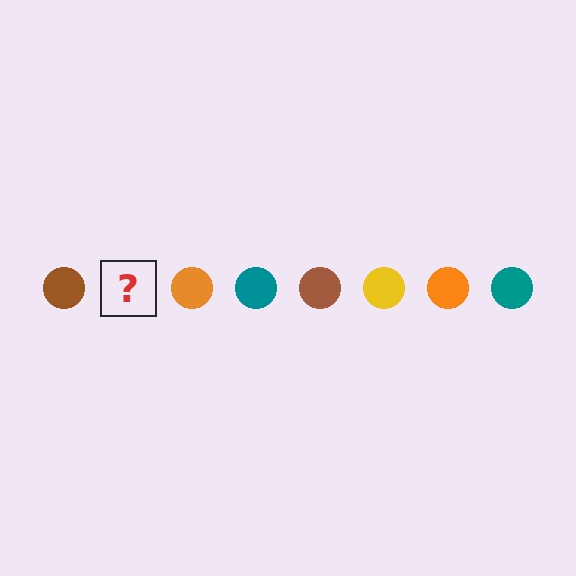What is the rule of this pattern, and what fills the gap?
The rule is that the pattern cycles through brown, yellow, orange, teal circles. The gap should be filled with a yellow circle.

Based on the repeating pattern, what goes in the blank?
The blank should be a yellow circle.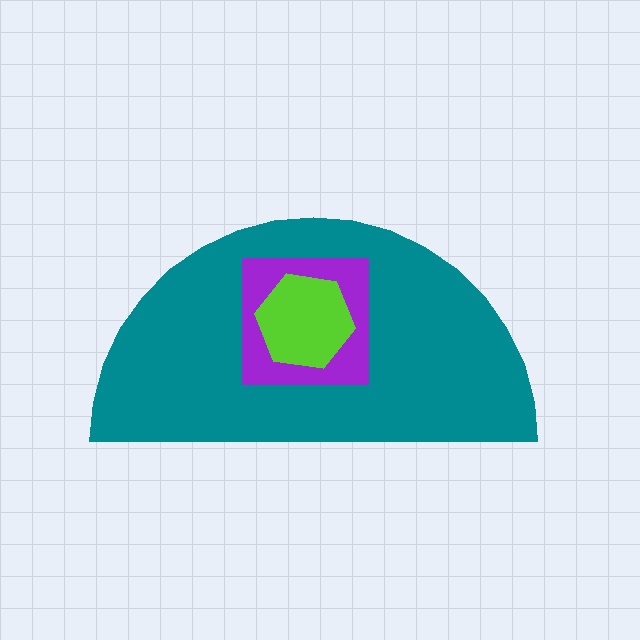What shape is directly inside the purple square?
The lime hexagon.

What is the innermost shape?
The lime hexagon.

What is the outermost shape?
The teal semicircle.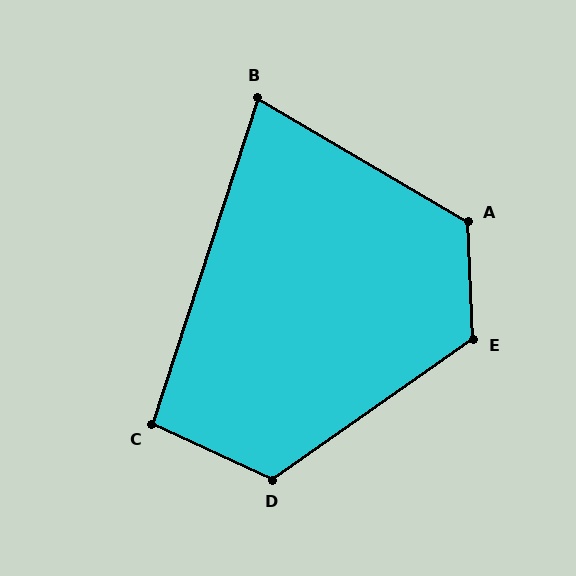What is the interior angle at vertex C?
Approximately 97 degrees (obtuse).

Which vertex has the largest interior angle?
A, at approximately 123 degrees.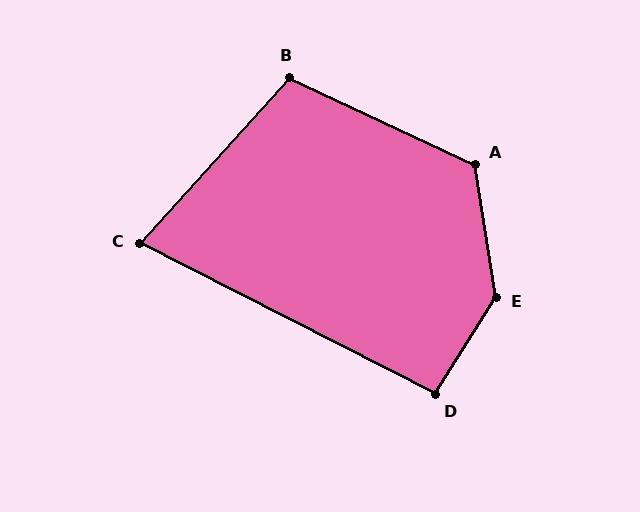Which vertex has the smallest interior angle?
C, at approximately 75 degrees.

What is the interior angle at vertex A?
Approximately 124 degrees (obtuse).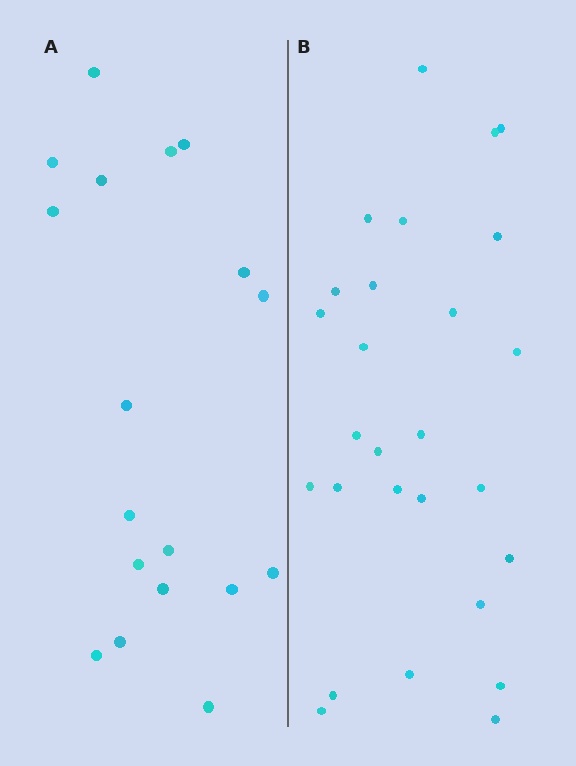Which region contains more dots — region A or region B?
Region B (the right region) has more dots.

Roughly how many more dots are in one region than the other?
Region B has roughly 8 or so more dots than region A.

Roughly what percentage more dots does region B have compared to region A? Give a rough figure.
About 50% more.